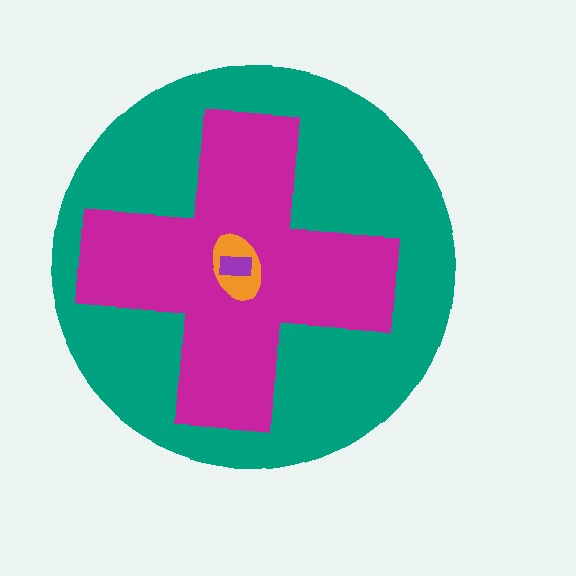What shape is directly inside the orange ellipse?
The purple rectangle.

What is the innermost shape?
The purple rectangle.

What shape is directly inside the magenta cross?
The orange ellipse.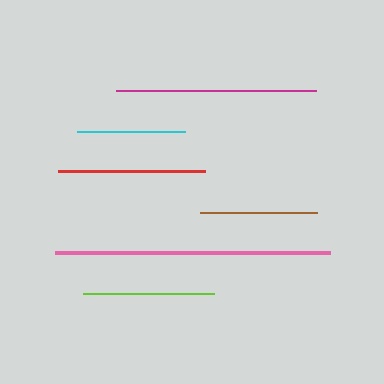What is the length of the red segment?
The red segment is approximately 147 pixels long.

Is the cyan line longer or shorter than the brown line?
The brown line is longer than the cyan line.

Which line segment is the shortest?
The cyan line is the shortest at approximately 107 pixels.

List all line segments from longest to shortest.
From longest to shortest: pink, magenta, red, lime, brown, cyan.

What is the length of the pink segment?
The pink segment is approximately 275 pixels long.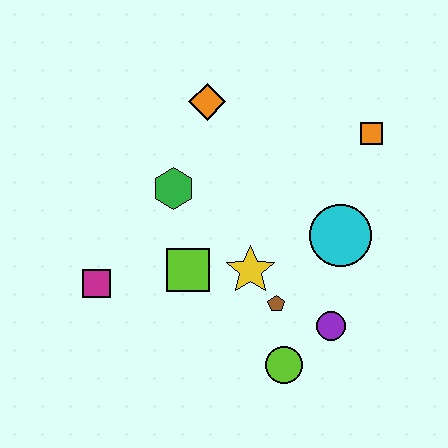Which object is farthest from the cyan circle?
The magenta square is farthest from the cyan circle.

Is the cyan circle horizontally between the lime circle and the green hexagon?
No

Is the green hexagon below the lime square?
No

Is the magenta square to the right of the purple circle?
No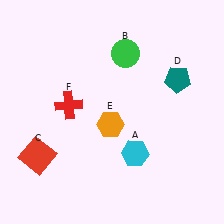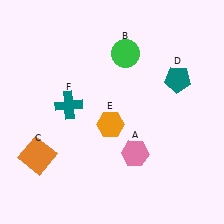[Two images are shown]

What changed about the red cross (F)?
In Image 1, F is red. In Image 2, it changed to teal.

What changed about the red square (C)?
In Image 1, C is red. In Image 2, it changed to orange.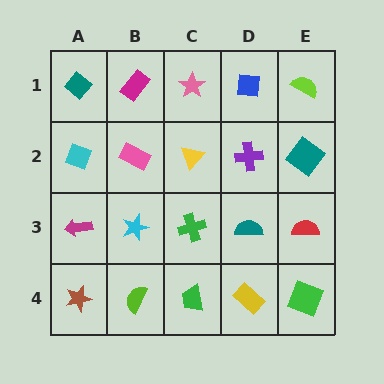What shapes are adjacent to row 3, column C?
A yellow triangle (row 2, column C), a green trapezoid (row 4, column C), a cyan star (row 3, column B), a teal semicircle (row 3, column D).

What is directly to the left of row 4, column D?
A green trapezoid.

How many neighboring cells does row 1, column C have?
3.